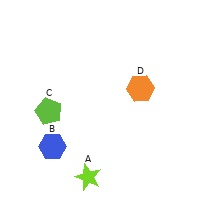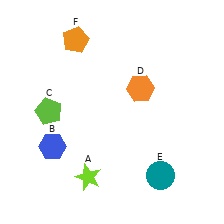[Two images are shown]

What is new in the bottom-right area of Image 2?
A teal circle (E) was added in the bottom-right area of Image 2.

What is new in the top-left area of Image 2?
An orange pentagon (F) was added in the top-left area of Image 2.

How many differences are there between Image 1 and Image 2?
There are 2 differences between the two images.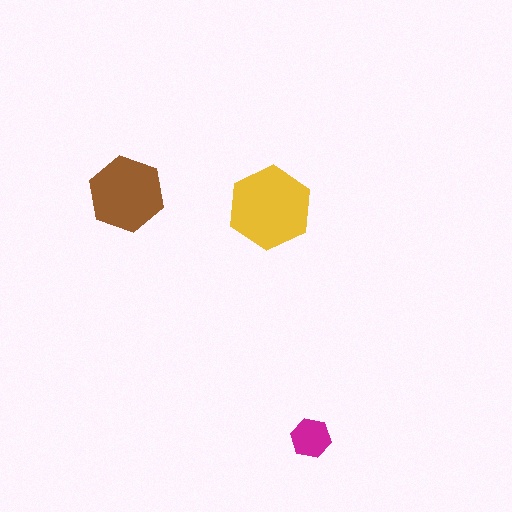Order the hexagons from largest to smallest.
the yellow one, the brown one, the magenta one.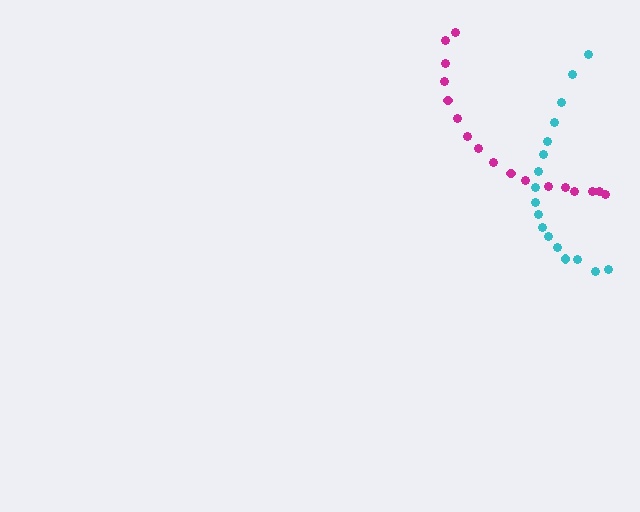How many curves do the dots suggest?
There are 2 distinct paths.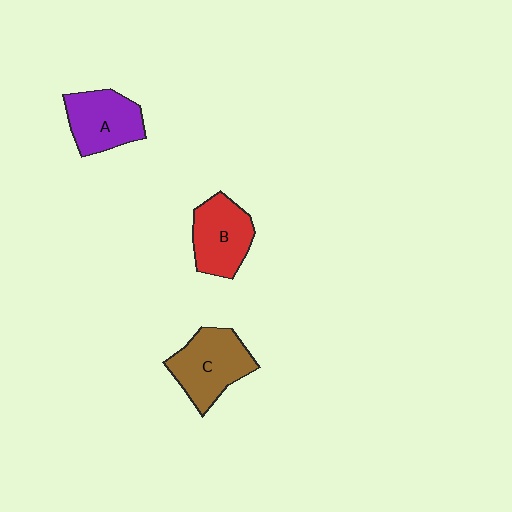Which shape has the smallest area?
Shape B (red).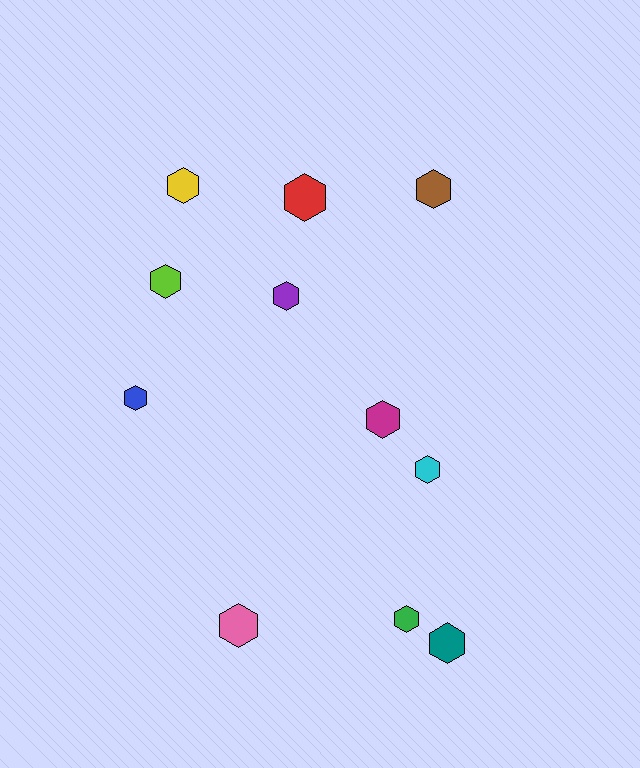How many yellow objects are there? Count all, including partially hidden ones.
There is 1 yellow object.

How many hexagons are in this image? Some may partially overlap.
There are 11 hexagons.